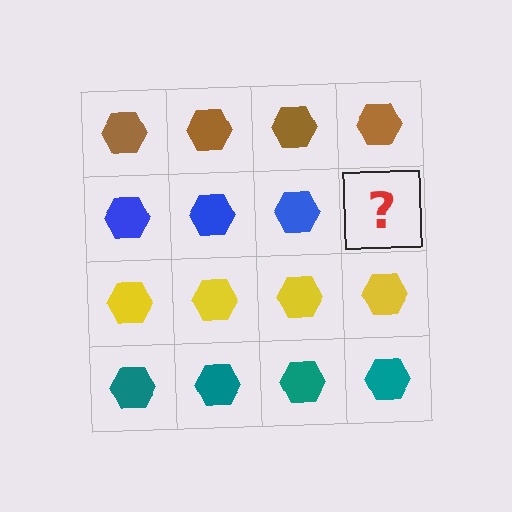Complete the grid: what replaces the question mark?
The question mark should be replaced with a blue hexagon.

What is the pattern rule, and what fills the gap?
The rule is that each row has a consistent color. The gap should be filled with a blue hexagon.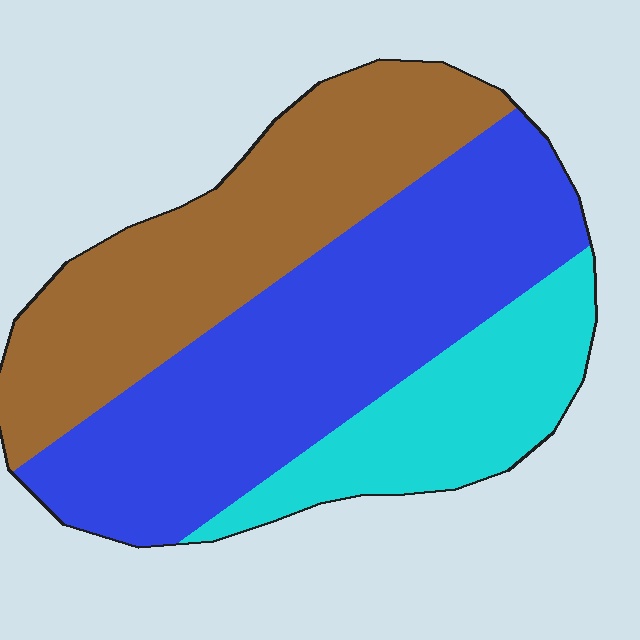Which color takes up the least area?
Cyan, at roughly 20%.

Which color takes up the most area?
Blue, at roughly 45%.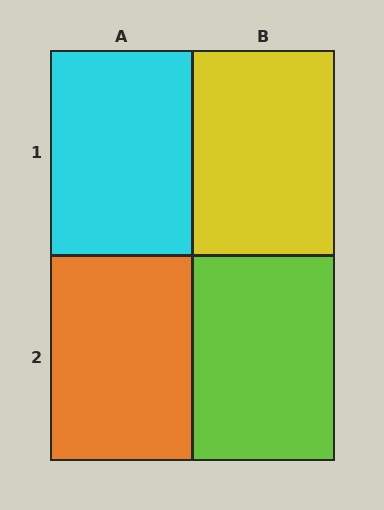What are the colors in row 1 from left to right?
Cyan, yellow.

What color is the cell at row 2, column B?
Lime.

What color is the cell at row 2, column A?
Orange.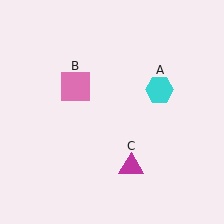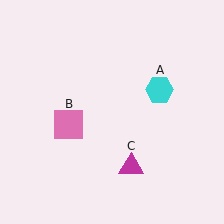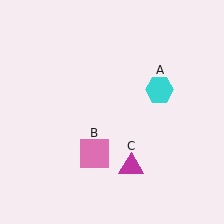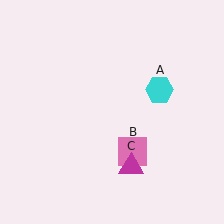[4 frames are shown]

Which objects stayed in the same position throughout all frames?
Cyan hexagon (object A) and magenta triangle (object C) remained stationary.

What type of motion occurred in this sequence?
The pink square (object B) rotated counterclockwise around the center of the scene.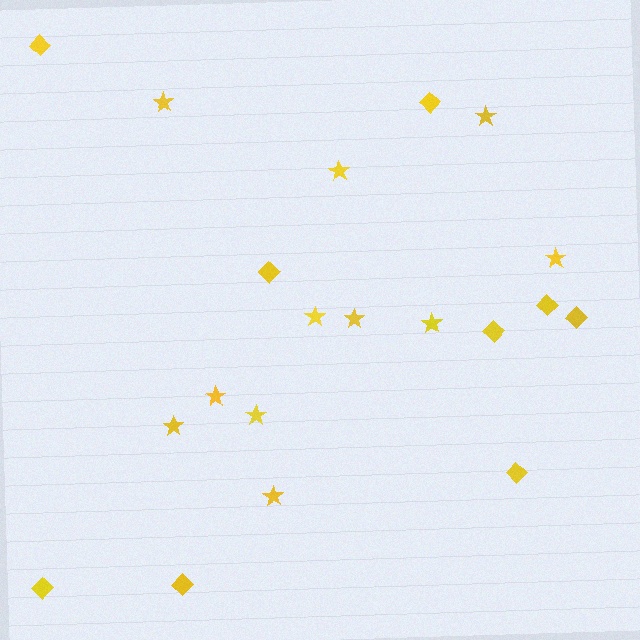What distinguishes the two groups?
There are 2 groups: one group of diamonds (9) and one group of stars (11).